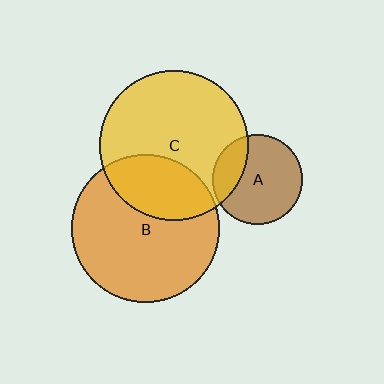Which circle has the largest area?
Circle C (yellow).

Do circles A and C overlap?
Yes.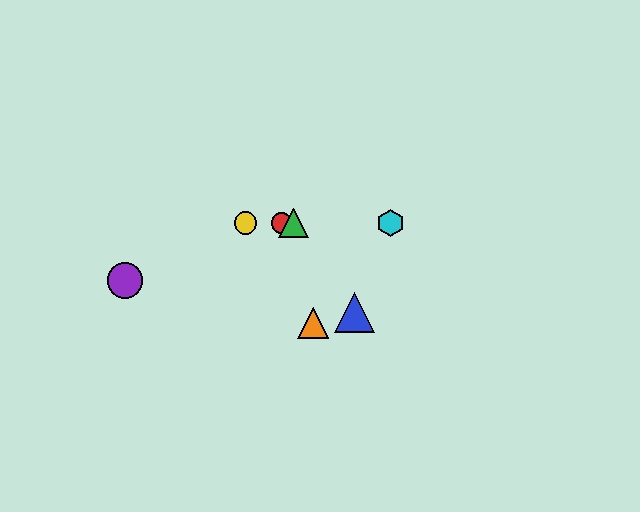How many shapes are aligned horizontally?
4 shapes (the red circle, the green triangle, the yellow circle, the cyan hexagon) are aligned horizontally.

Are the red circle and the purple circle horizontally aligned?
No, the red circle is at y≈223 and the purple circle is at y≈281.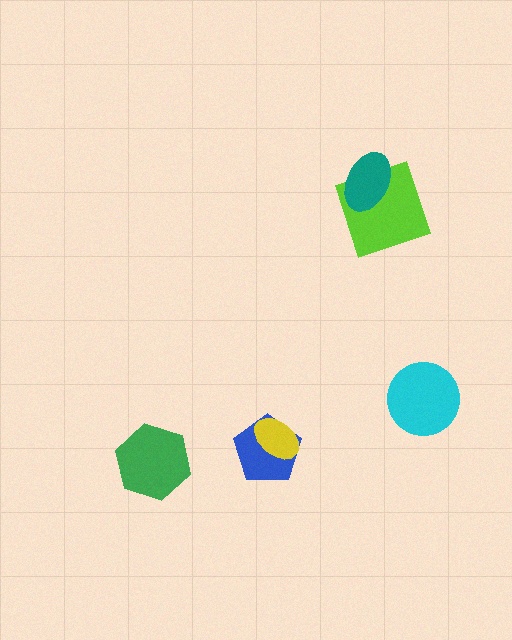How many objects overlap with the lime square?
1 object overlaps with the lime square.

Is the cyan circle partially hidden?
No, no other shape covers it.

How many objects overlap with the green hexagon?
0 objects overlap with the green hexagon.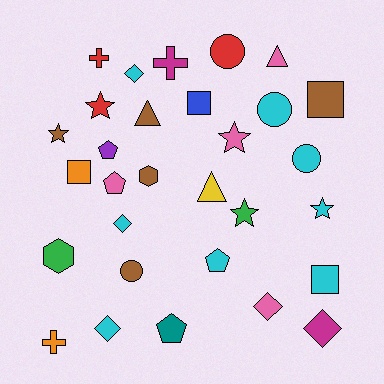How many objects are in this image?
There are 30 objects.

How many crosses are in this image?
There are 3 crosses.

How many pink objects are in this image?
There are 4 pink objects.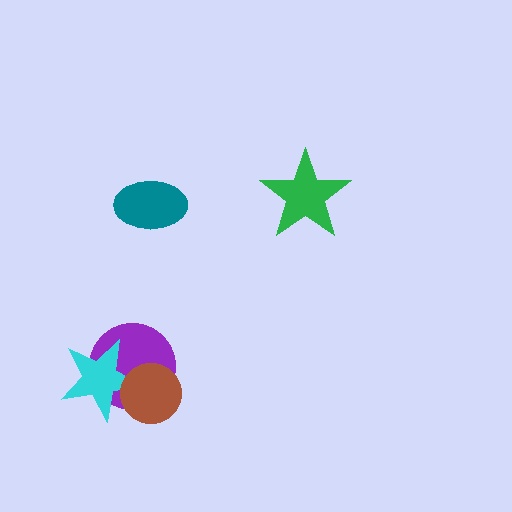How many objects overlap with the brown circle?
2 objects overlap with the brown circle.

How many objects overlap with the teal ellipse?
0 objects overlap with the teal ellipse.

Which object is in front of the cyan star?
The brown circle is in front of the cyan star.